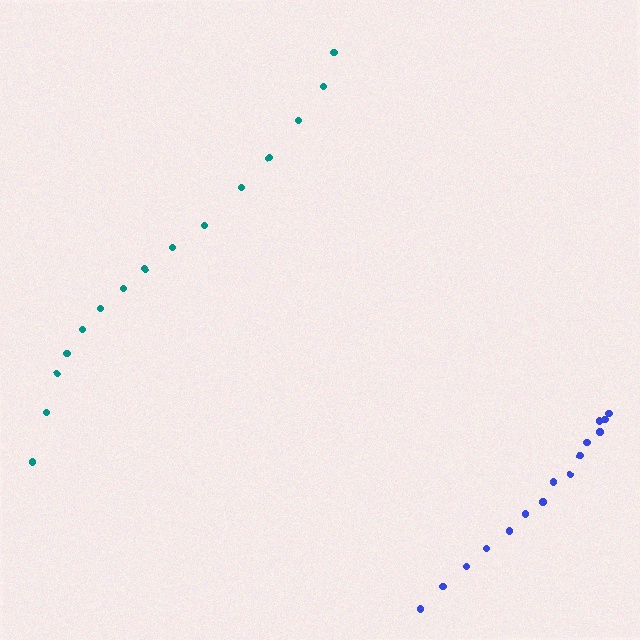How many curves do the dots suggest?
There are 2 distinct paths.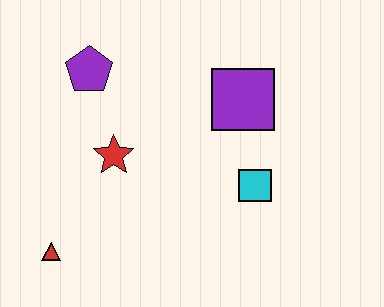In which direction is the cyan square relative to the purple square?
The cyan square is below the purple square.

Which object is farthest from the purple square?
The red triangle is farthest from the purple square.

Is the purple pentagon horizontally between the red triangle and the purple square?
Yes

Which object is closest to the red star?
The purple pentagon is closest to the red star.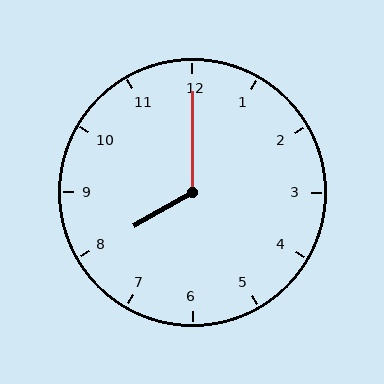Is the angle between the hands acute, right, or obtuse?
It is obtuse.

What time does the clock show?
8:00.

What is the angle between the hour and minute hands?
Approximately 120 degrees.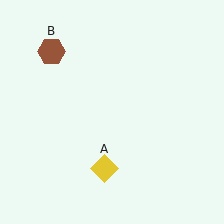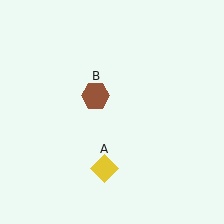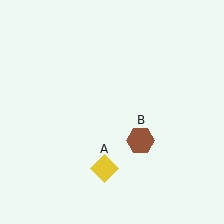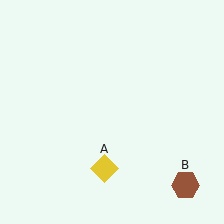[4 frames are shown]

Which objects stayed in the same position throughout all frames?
Yellow diamond (object A) remained stationary.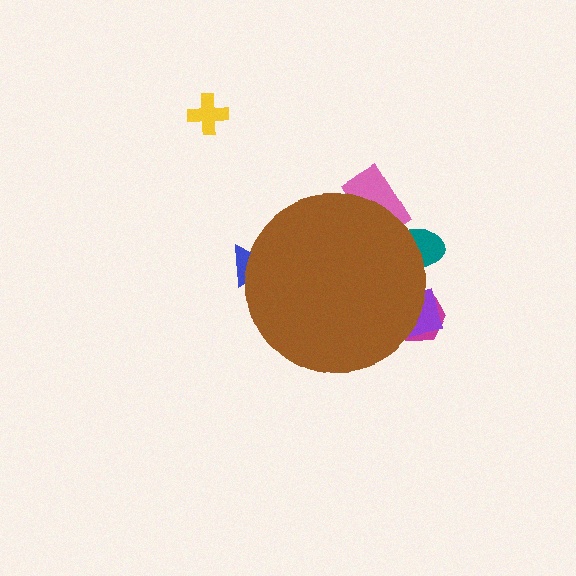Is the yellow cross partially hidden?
No, the yellow cross is fully visible.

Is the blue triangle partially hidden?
Yes, the blue triangle is partially hidden behind the brown circle.